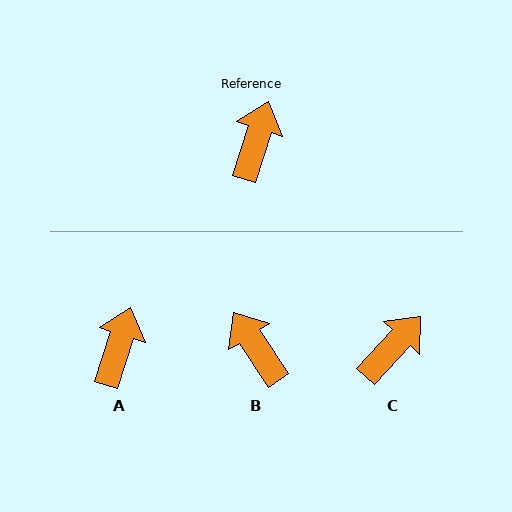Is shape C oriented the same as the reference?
No, it is off by about 25 degrees.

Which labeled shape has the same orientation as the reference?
A.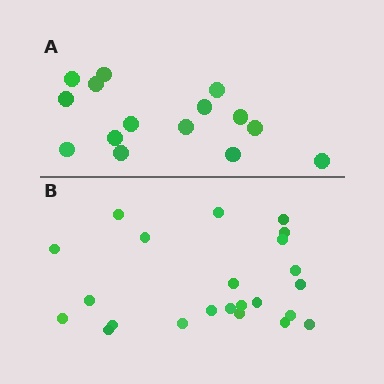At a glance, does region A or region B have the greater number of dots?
Region B (the bottom region) has more dots.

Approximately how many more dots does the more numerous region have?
Region B has roughly 8 or so more dots than region A.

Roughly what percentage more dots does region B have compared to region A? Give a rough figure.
About 55% more.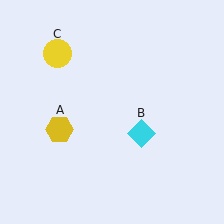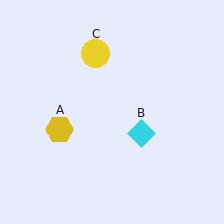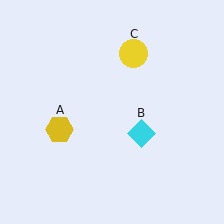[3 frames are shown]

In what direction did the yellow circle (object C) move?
The yellow circle (object C) moved right.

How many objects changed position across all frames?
1 object changed position: yellow circle (object C).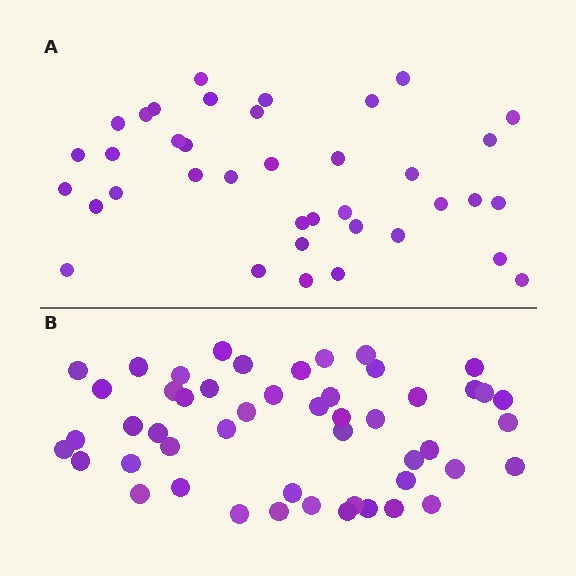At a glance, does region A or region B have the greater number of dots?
Region B (the bottom region) has more dots.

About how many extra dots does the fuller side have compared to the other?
Region B has roughly 12 or so more dots than region A.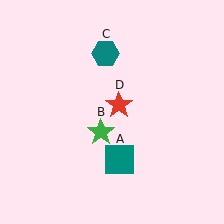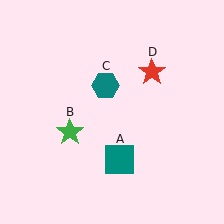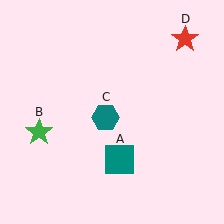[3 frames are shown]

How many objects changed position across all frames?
3 objects changed position: green star (object B), teal hexagon (object C), red star (object D).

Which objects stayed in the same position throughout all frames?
Teal square (object A) remained stationary.